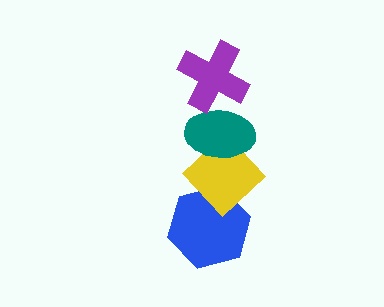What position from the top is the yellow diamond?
The yellow diamond is 3rd from the top.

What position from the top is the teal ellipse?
The teal ellipse is 2nd from the top.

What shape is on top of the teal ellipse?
The purple cross is on top of the teal ellipse.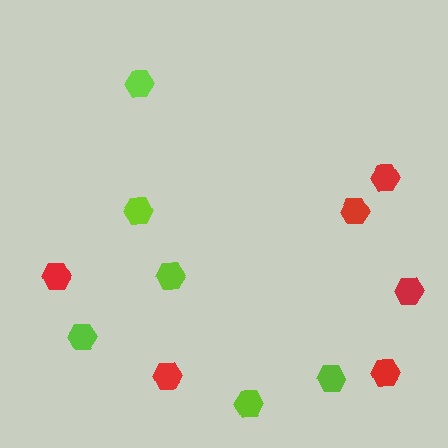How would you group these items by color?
There are 2 groups: one group of red hexagons (6) and one group of lime hexagons (6).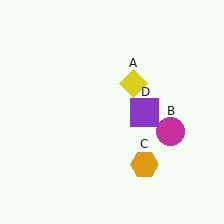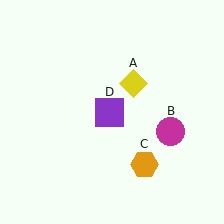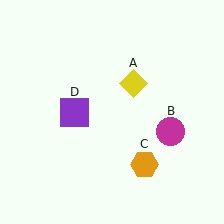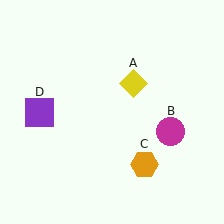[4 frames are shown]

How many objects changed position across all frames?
1 object changed position: purple square (object D).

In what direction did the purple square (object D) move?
The purple square (object D) moved left.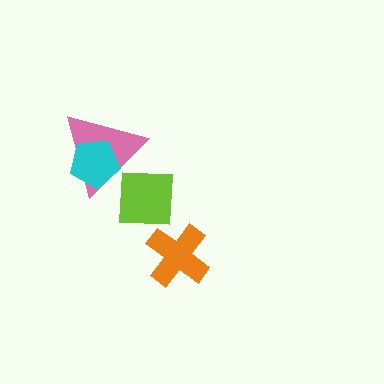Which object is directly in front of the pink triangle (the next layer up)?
The cyan pentagon is directly in front of the pink triangle.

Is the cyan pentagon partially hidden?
No, no other shape covers it.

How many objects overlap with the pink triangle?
2 objects overlap with the pink triangle.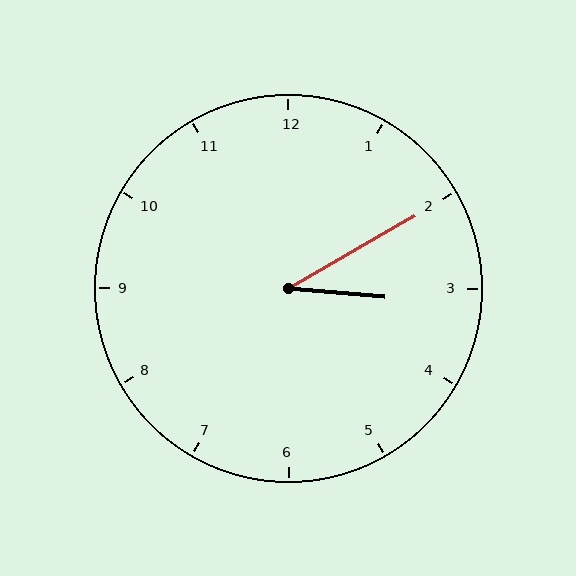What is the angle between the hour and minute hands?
Approximately 35 degrees.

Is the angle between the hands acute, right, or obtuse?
It is acute.